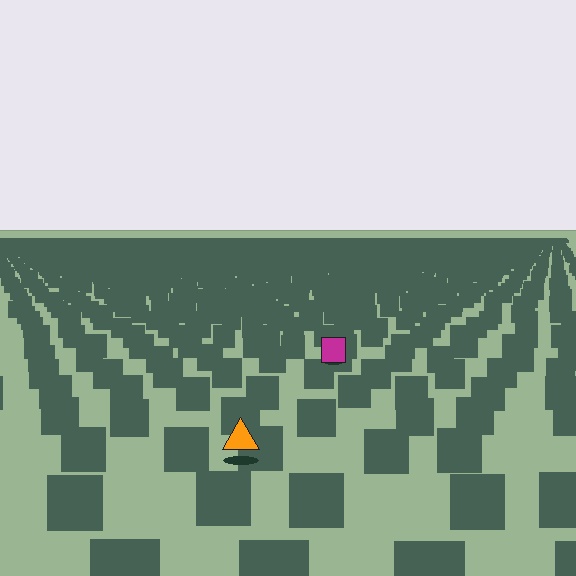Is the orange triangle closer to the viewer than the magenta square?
Yes. The orange triangle is closer — you can tell from the texture gradient: the ground texture is coarser near it.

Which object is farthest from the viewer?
The magenta square is farthest from the viewer. It appears smaller and the ground texture around it is denser.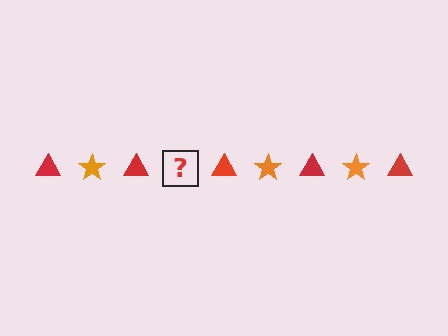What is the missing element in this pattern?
The missing element is an orange star.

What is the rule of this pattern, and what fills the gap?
The rule is that the pattern alternates between red triangle and orange star. The gap should be filled with an orange star.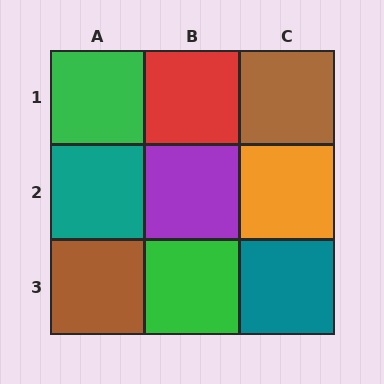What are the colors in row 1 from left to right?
Green, red, brown.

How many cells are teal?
2 cells are teal.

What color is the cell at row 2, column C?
Orange.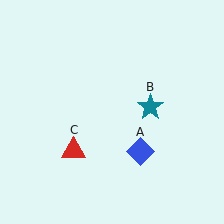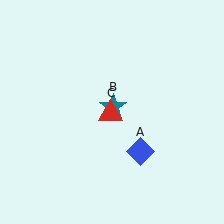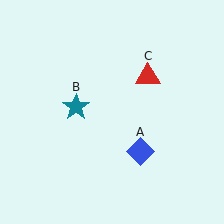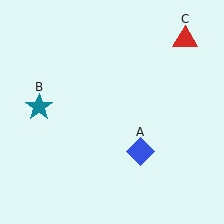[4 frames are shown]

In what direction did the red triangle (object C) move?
The red triangle (object C) moved up and to the right.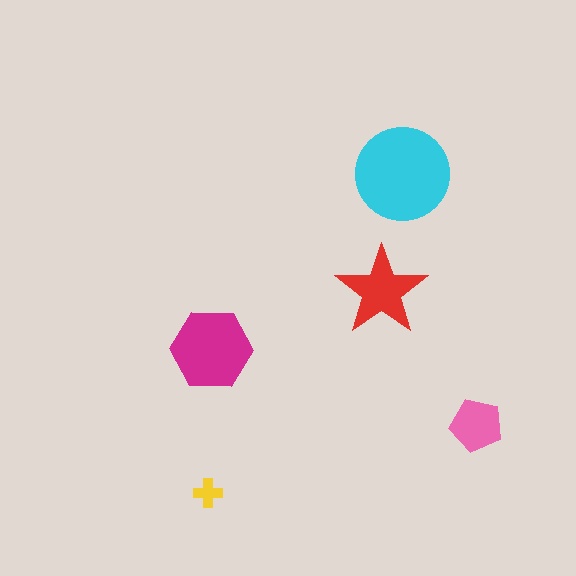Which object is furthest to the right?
The pink pentagon is rightmost.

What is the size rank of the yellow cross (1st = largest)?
5th.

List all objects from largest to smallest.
The cyan circle, the magenta hexagon, the red star, the pink pentagon, the yellow cross.